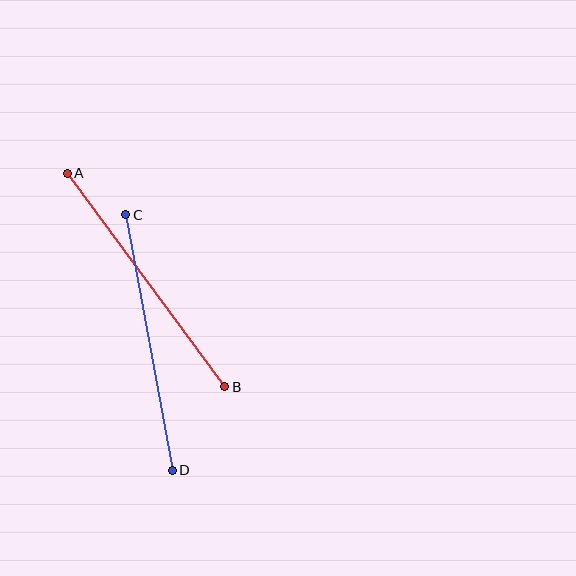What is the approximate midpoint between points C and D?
The midpoint is at approximately (149, 342) pixels.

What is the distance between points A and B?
The distance is approximately 266 pixels.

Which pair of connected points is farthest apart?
Points A and B are farthest apart.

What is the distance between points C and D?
The distance is approximately 260 pixels.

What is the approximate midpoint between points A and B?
The midpoint is at approximately (146, 280) pixels.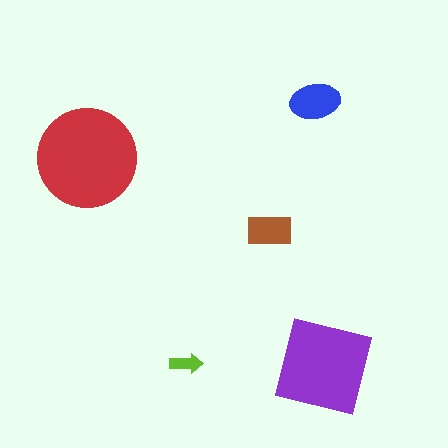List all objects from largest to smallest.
The red circle, the purple square, the blue ellipse, the brown rectangle, the lime arrow.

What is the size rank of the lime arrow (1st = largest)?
5th.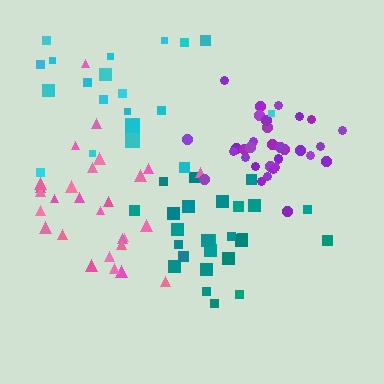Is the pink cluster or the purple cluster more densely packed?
Purple.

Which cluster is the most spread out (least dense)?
Cyan.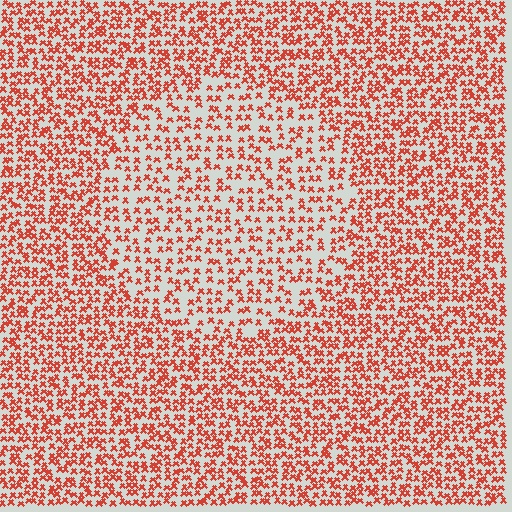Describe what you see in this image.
The image contains small red elements arranged at two different densities. A circle-shaped region is visible where the elements are less densely packed than the surrounding area.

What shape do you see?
I see a circle.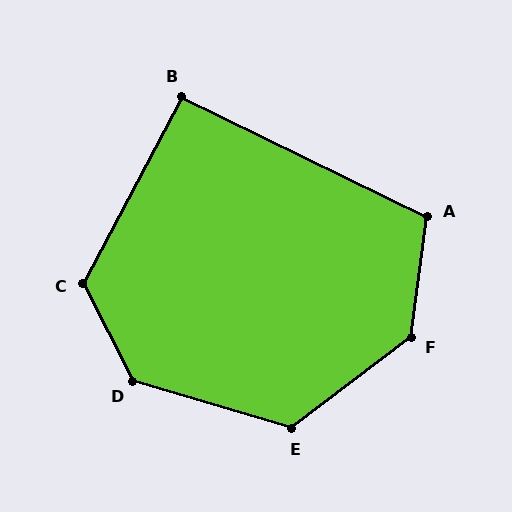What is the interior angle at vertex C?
Approximately 125 degrees (obtuse).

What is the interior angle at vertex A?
Approximately 109 degrees (obtuse).